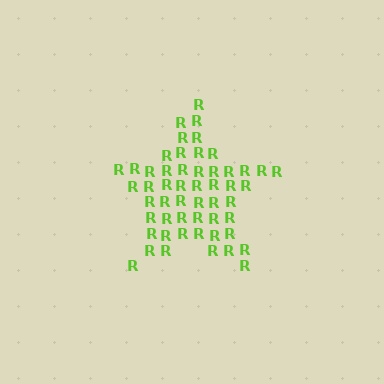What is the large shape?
The large shape is a star.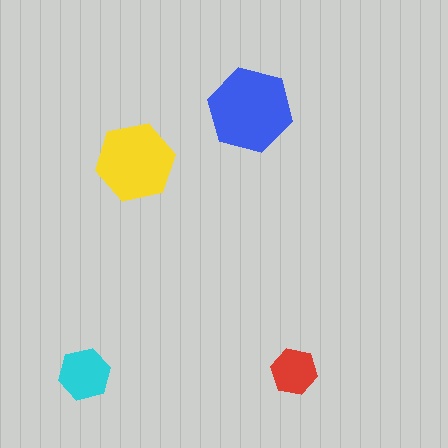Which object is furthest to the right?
The red hexagon is rightmost.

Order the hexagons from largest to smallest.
the blue one, the yellow one, the cyan one, the red one.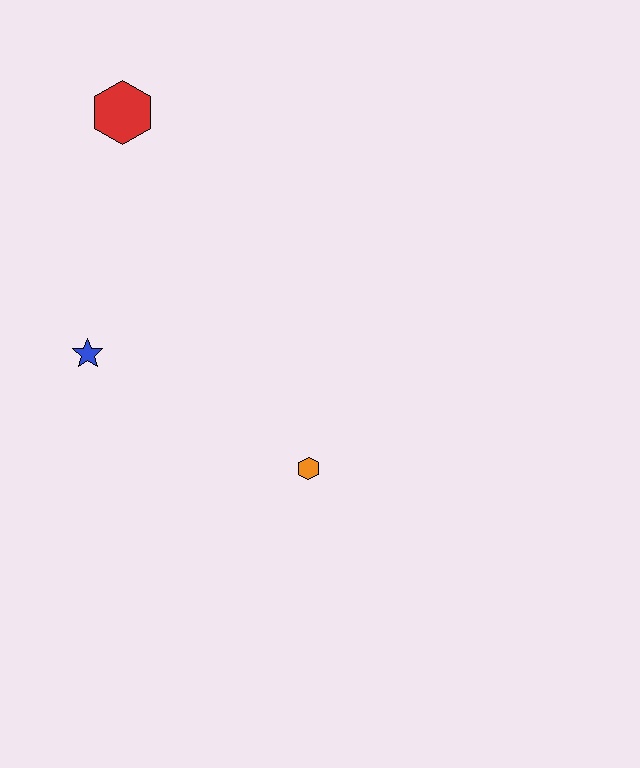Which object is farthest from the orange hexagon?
The red hexagon is farthest from the orange hexagon.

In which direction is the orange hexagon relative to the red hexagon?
The orange hexagon is below the red hexagon.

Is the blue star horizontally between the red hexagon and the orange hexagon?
No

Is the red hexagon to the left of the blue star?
No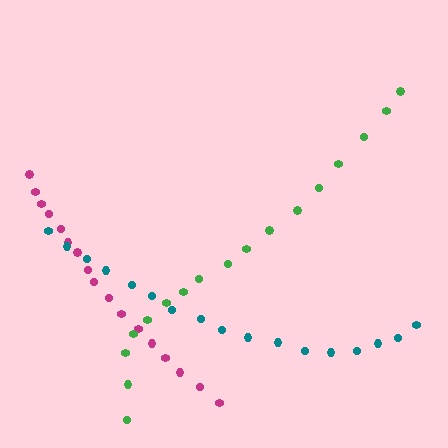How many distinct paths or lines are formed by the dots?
There are 3 distinct paths.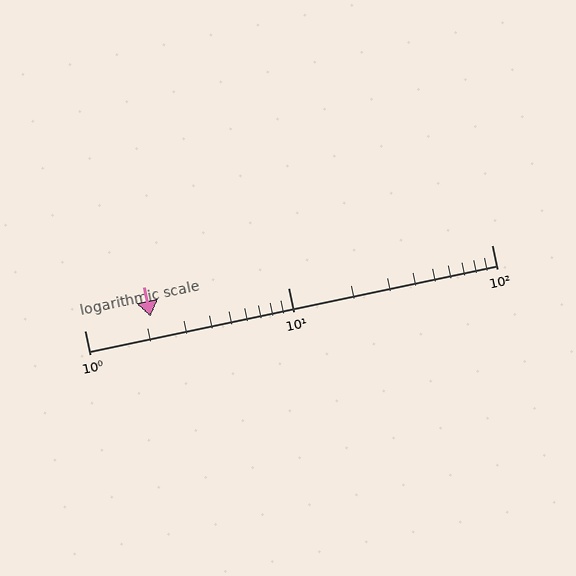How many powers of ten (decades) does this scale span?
The scale spans 2 decades, from 1 to 100.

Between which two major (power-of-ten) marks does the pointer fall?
The pointer is between 1 and 10.